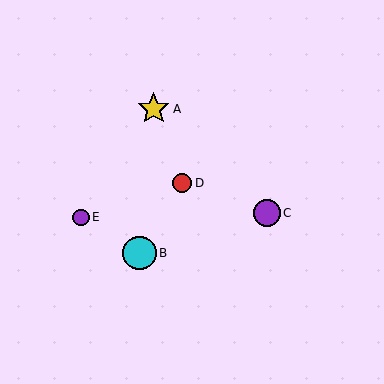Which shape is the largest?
The cyan circle (labeled B) is the largest.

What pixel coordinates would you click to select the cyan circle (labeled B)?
Click at (139, 253) to select the cyan circle B.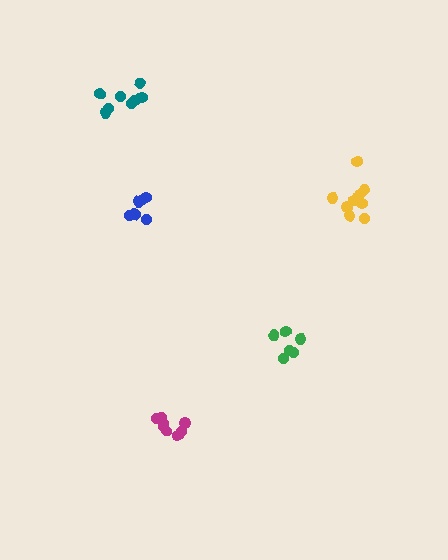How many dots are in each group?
Group 1: 6 dots, Group 2: 8 dots, Group 3: 7 dots, Group 4: 8 dots, Group 5: 9 dots (38 total).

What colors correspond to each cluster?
The clusters are colored: green, magenta, blue, teal, yellow.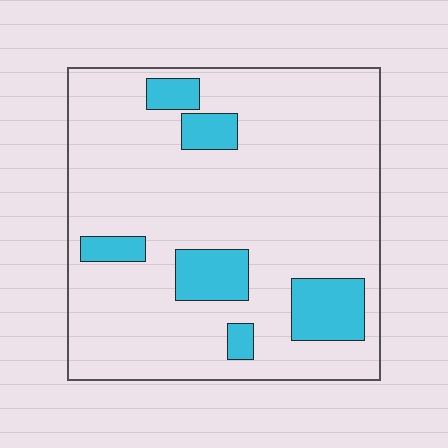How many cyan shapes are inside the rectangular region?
6.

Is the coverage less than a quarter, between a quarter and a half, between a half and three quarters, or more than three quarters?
Less than a quarter.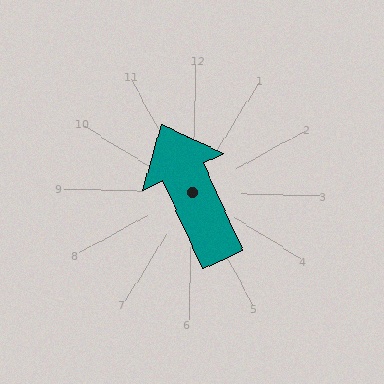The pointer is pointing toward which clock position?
Roughly 11 o'clock.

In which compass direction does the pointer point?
Northwest.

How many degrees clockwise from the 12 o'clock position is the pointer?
Approximately 334 degrees.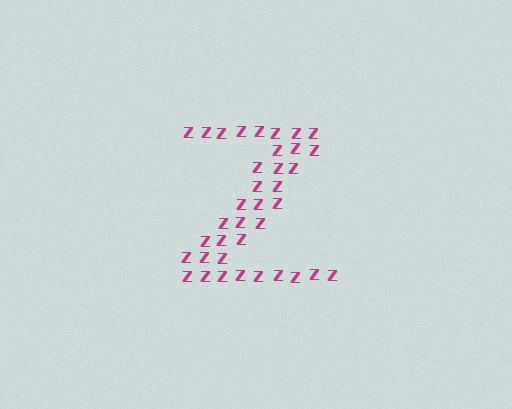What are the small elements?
The small elements are letter Z's.